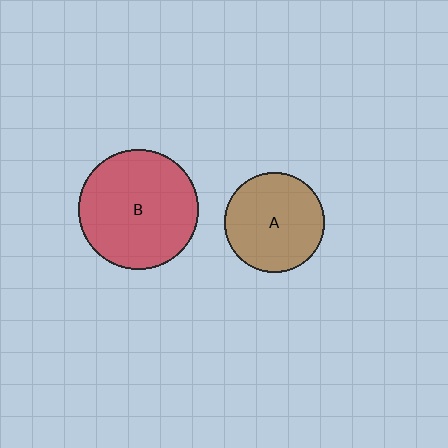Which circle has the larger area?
Circle B (red).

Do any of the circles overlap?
No, none of the circles overlap.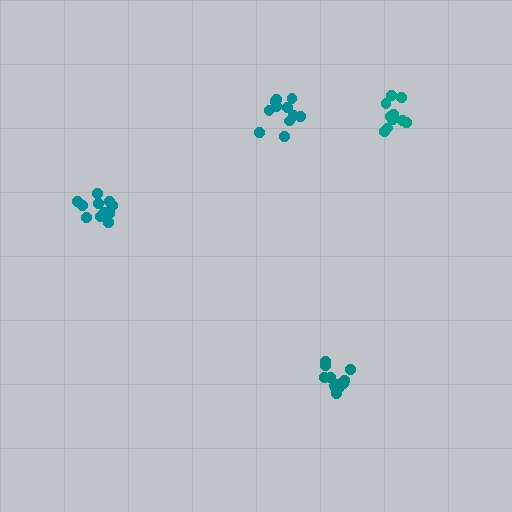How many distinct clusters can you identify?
There are 4 distinct clusters.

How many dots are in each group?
Group 1: 11 dots, Group 2: 11 dots, Group 3: 10 dots, Group 4: 12 dots (44 total).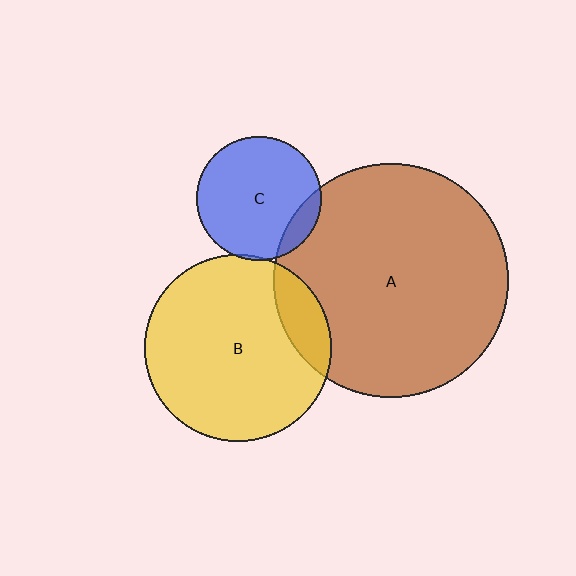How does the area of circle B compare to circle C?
Approximately 2.2 times.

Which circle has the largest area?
Circle A (brown).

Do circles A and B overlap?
Yes.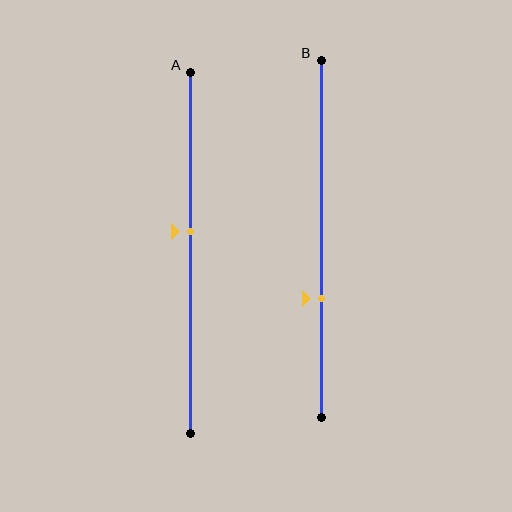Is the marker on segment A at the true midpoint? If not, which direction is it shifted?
No, the marker on segment A is shifted upward by about 6% of the segment length.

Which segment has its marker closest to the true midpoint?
Segment A has its marker closest to the true midpoint.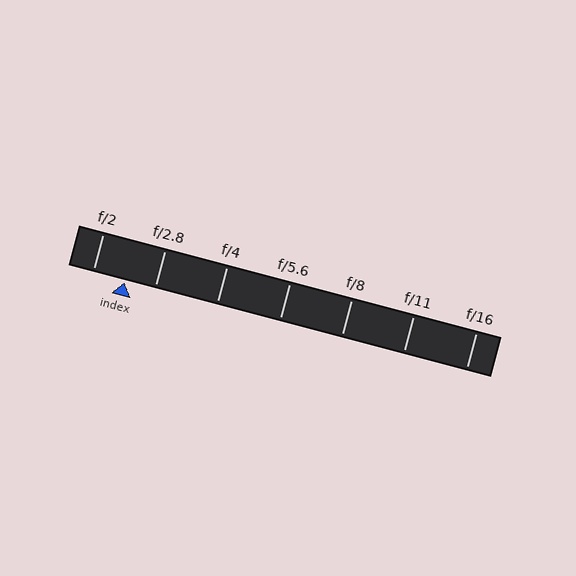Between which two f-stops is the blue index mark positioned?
The index mark is between f/2 and f/2.8.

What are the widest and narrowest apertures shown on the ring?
The widest aperture shown is f/2 and the narrowest is f/16.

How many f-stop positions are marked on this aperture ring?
There are 7 f-stop positions marked.